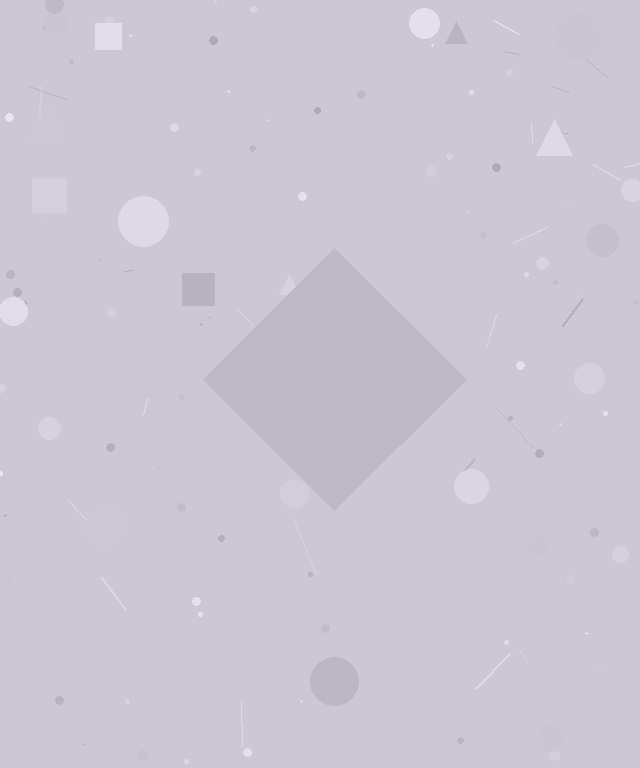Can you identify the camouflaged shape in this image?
The camouflaged shape is a diamond.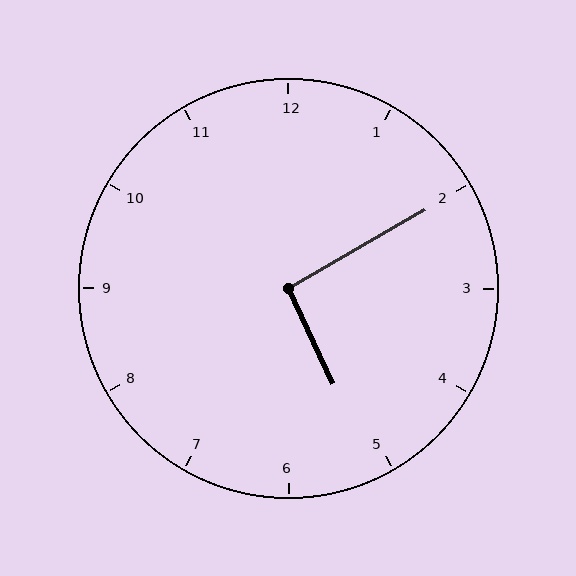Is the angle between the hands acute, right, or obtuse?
It is right.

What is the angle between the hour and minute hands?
Approximately 95 degrees.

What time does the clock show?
5:10.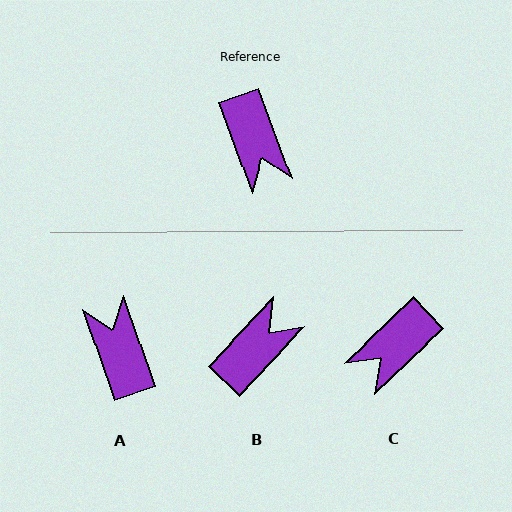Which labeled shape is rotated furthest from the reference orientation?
A, about 179 degrees away.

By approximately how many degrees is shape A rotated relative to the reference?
Approximately 179 degrees counter-clockwise.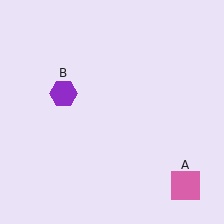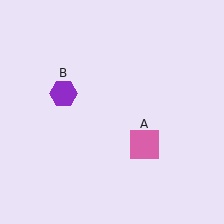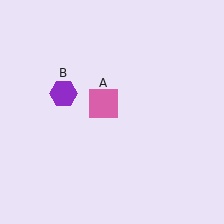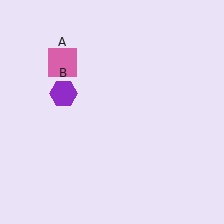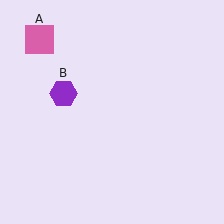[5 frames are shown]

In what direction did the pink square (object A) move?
The pink square (object A) moved up and to the left.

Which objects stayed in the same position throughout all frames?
Purple hexagon (object B) remained stationary.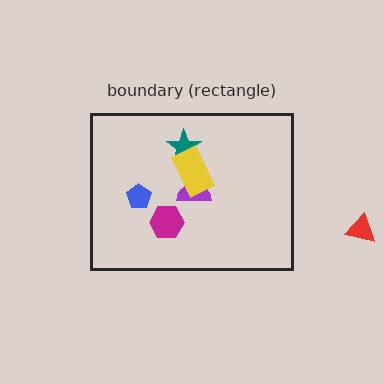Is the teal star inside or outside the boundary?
Inside.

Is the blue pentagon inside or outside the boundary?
Inside.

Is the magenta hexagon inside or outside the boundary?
Inside.